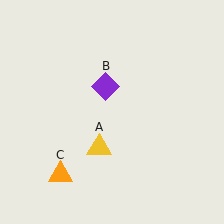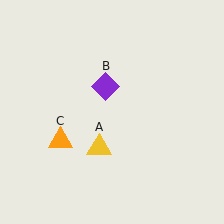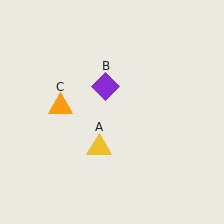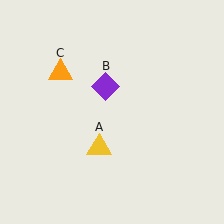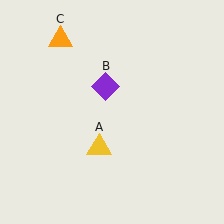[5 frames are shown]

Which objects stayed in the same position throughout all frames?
Yellow triangle (object A) and purple diamond (object B) remained stationary.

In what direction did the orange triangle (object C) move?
The orange triangle (object C) moved up.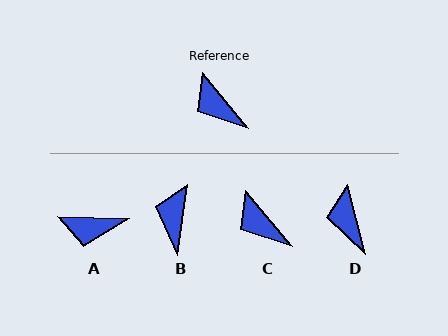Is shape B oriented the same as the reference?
No, it is off by about 48 degrees.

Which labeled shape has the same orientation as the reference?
C.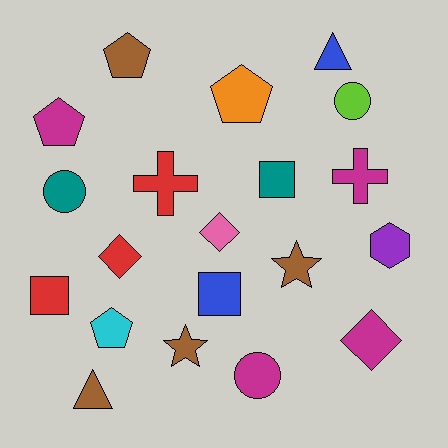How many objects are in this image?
There are 20 objects.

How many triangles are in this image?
There are 2 triangles.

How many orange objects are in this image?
There is 1 orange object.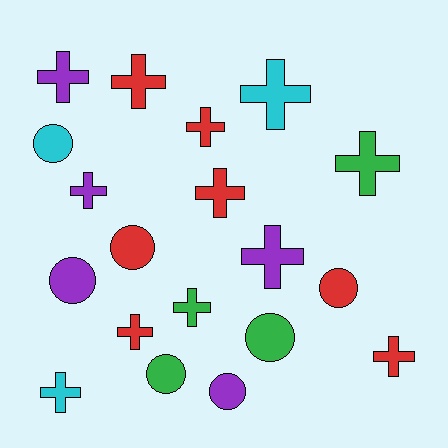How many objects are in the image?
There are 19 objects.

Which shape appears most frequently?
Cross, with 12 objects.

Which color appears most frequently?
Red, with 7 objects.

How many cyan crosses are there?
There are 2 cyan crosses.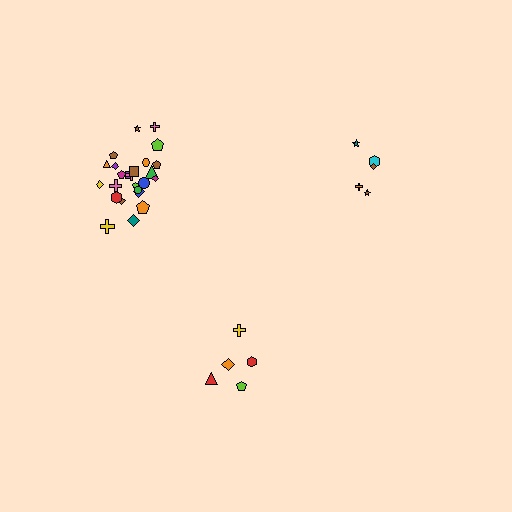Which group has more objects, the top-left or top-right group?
The top-left group.